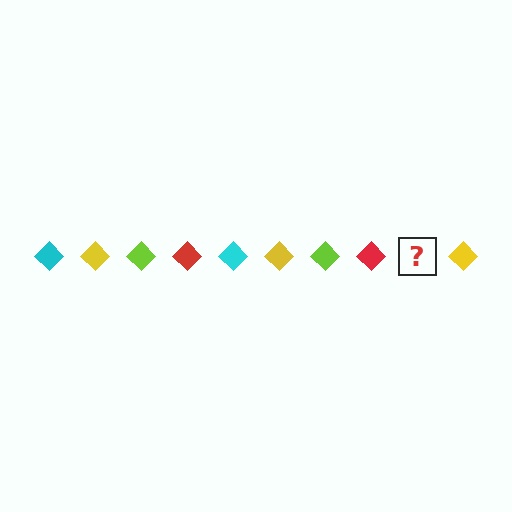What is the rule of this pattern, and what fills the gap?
The rule is that the pattern cycles through cyan, yellow, lime, red diamonds. The gap should be filled with a cyan diamond.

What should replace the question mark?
The question mark should be replaced with a cyan diamond.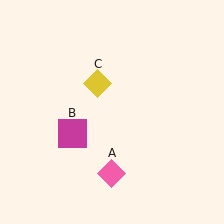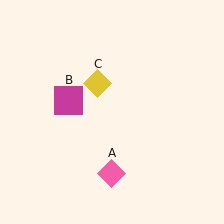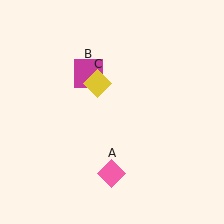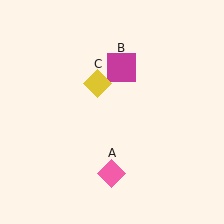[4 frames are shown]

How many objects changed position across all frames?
1 object changed position: magenta square (object B).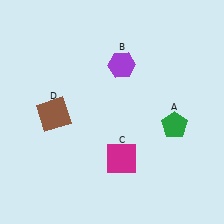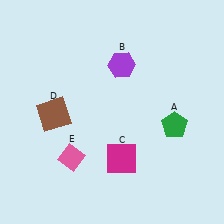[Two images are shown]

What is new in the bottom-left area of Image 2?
A pink diamond (E) was added in the bottom-left area of Image 2.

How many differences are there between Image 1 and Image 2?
There is 1 difference between the two images.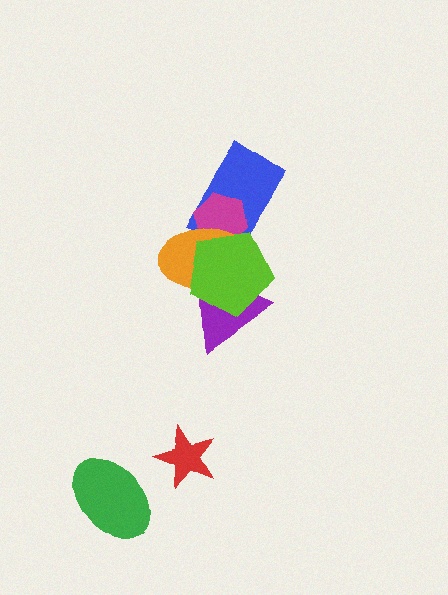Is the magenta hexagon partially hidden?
Yes, it is partially covered by another shape.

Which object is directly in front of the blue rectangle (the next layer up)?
The magenta hexagon is directly in front of the blue rectangle.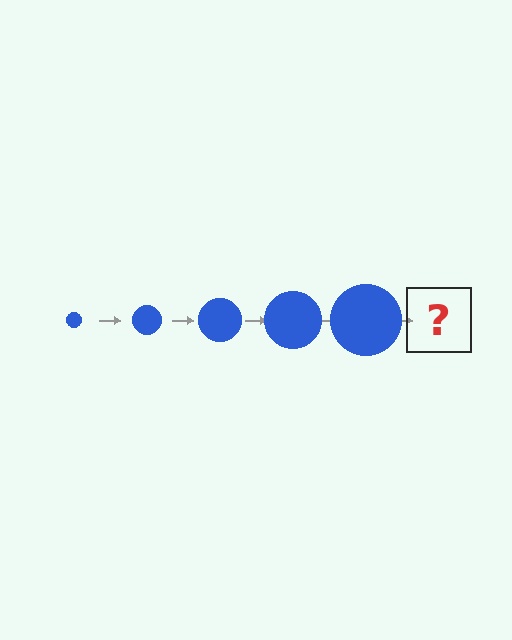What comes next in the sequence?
The next element should be a blue circle, larger than the previous one.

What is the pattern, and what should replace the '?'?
The pattern is that the circle gets progressively larger each step. The '?' should be a blue circle, larger than the previous one.